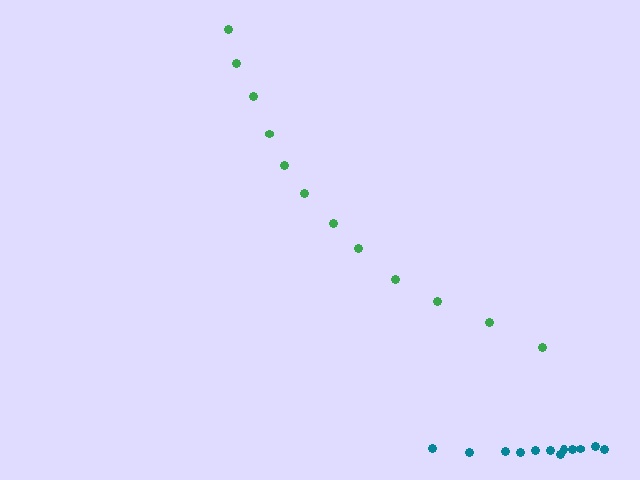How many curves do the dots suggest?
There are 2 distinct paths.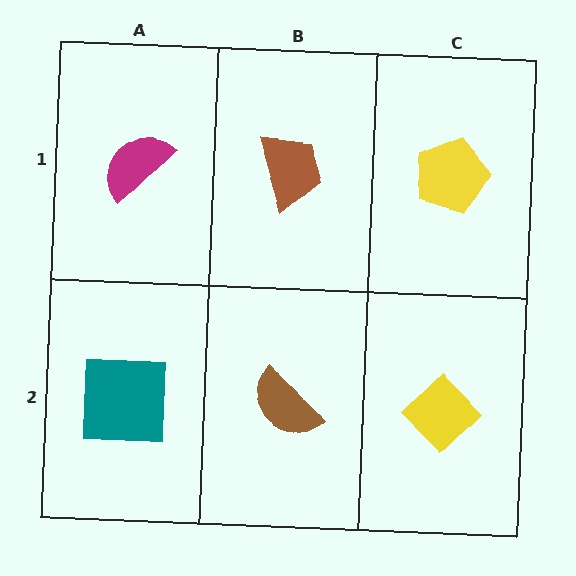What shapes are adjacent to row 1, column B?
A brown semicircle (row 2, column B), a magenta semicircle (row 1, column A), a yellow pentagon (row 1, column C).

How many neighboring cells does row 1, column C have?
2.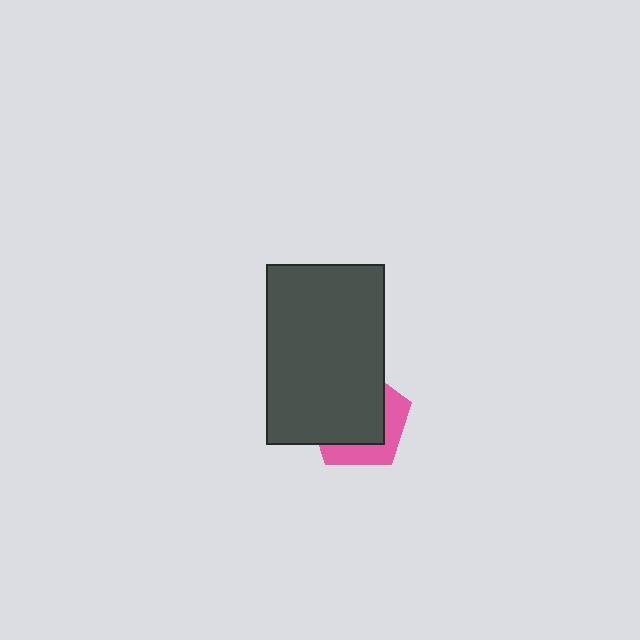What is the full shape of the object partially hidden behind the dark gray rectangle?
The partially hidden object is a pink pentagon.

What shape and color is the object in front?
The object in front is a dark gray rectangle.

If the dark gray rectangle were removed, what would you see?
You would see the complete pink pentagon.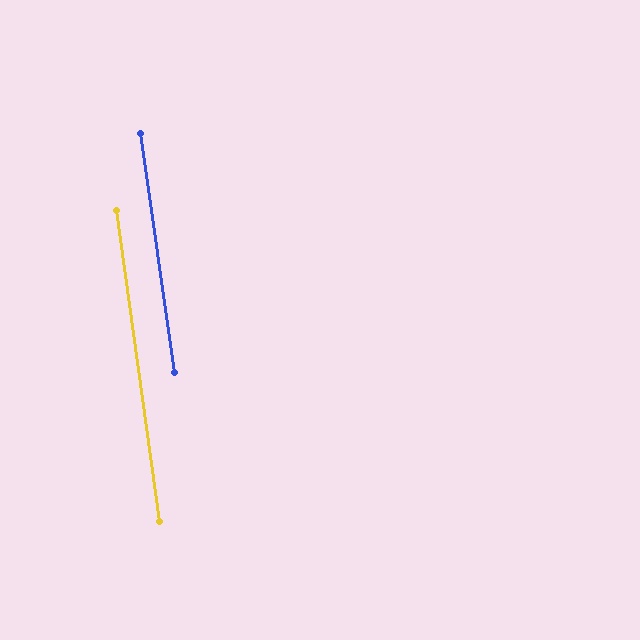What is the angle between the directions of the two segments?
Approximately 0 degrees.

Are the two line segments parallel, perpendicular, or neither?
Parallel — their directions differ by only 0.1°.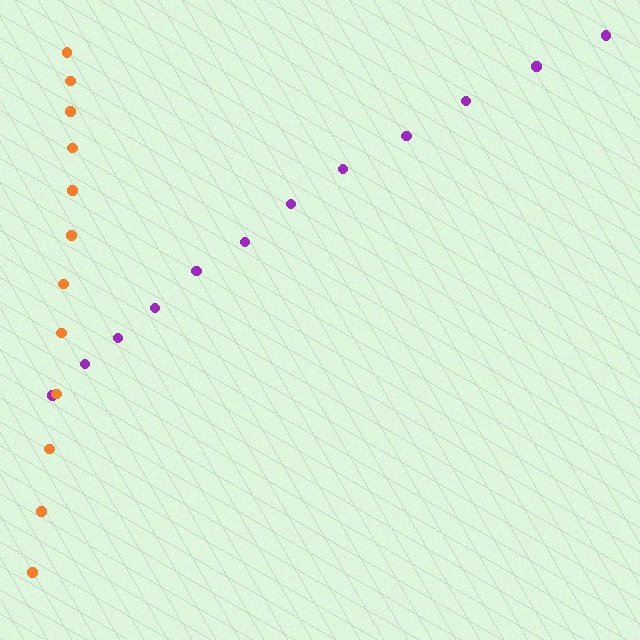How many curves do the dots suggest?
There are 2 distinct paths.